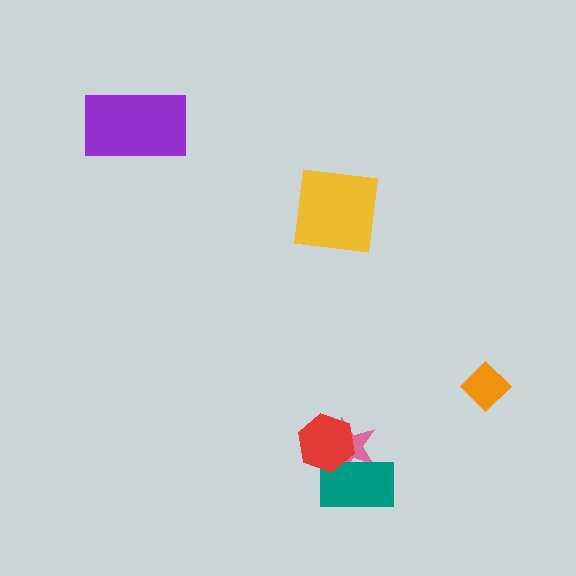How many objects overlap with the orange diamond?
0 objects overlap with the orange diamond.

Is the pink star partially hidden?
Yes, it is partially covered by another shape.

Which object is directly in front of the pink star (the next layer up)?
The teal rectangle is directly in front of the pink star.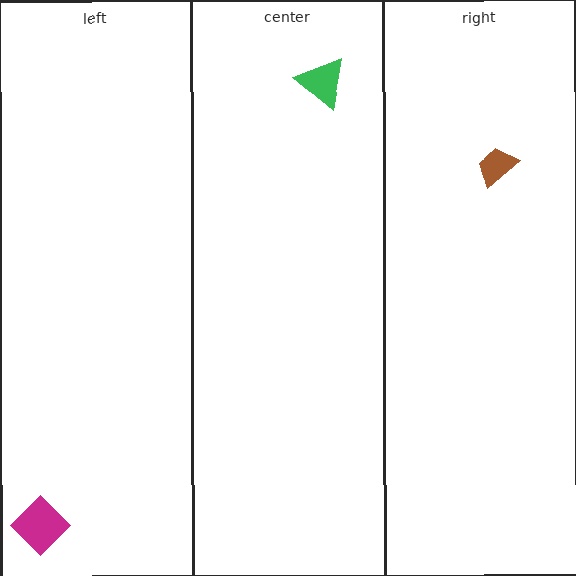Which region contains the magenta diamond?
The left region.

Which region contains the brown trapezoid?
The right region.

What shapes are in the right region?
The brown trapezoid.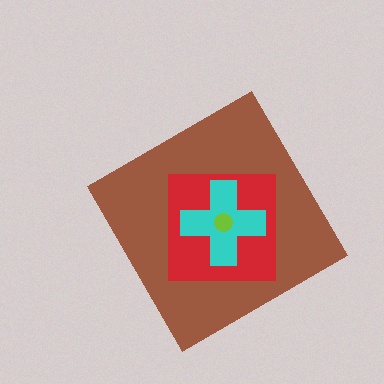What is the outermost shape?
The brown diamond.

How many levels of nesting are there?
4.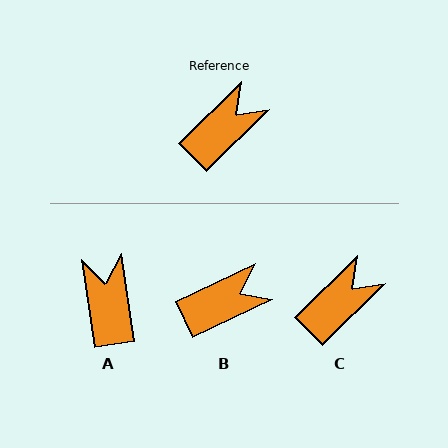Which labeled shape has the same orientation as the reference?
C.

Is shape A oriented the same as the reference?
No, it is off by about 53 degrees.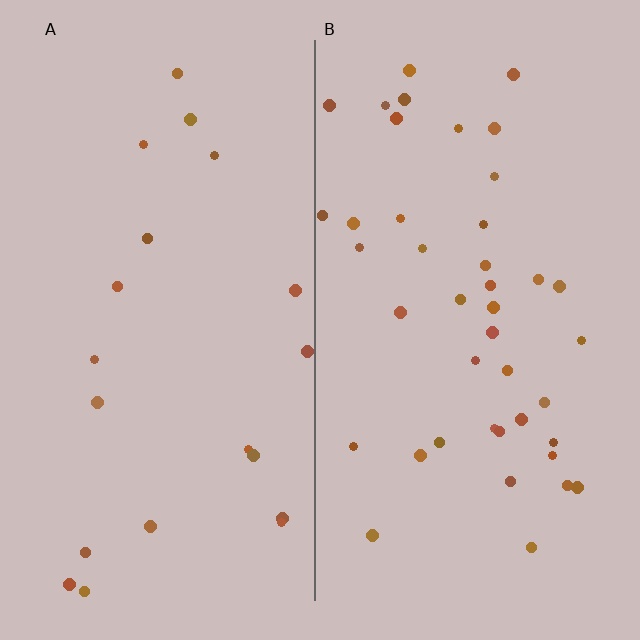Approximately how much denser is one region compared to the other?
Approximately 2.1× — region B over region A.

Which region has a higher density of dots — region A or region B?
B (the right).